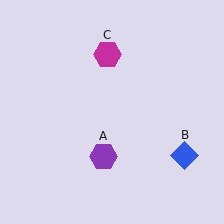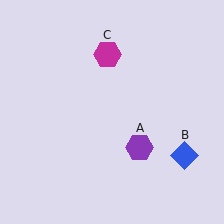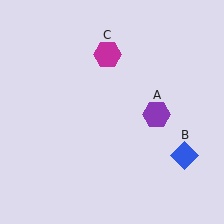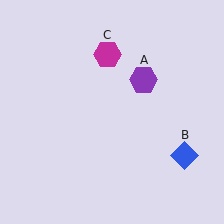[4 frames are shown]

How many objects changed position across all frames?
1 object changed position: purple hexagon (object A).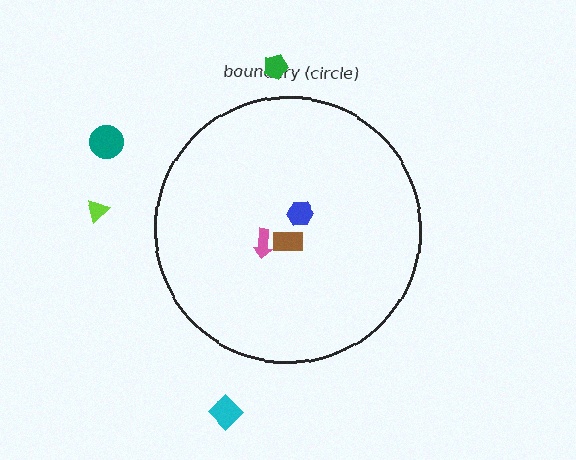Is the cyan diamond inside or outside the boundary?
Outside.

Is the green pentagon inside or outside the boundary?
Outside.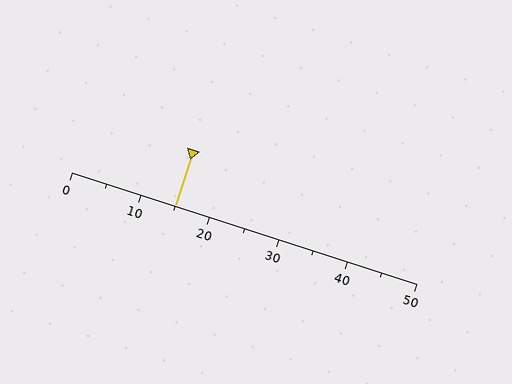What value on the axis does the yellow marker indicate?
The marker indicates approximately 15.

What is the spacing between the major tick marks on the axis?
The major ticks are spaced 10 apart.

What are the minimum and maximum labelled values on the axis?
The axis runs from 0 to 50.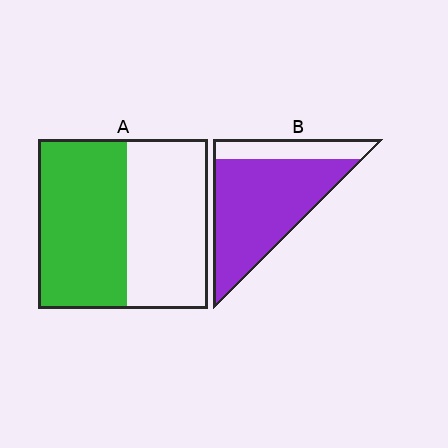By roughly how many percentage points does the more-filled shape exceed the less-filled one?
By roughly 25 percentage points (B over A).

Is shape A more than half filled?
Roughly half.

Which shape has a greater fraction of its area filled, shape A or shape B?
Shape B.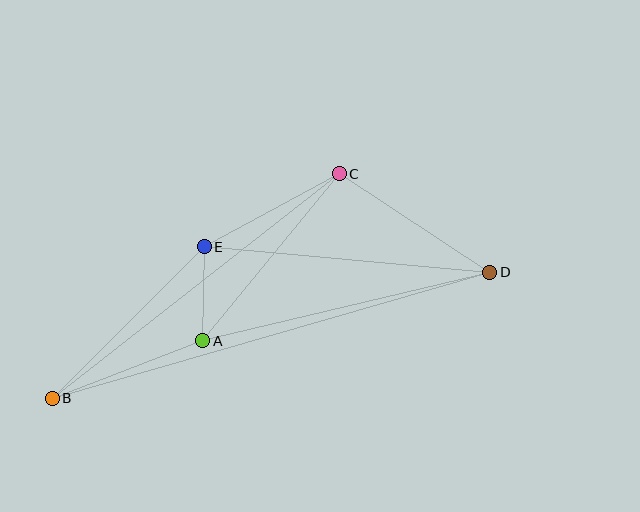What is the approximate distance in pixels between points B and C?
The distance between B and C is approximately 364 pixels.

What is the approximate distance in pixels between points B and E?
The distance between B and E is approximately 214 pixels.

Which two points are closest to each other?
Points A and E are closest to each other.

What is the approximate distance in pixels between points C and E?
The distance between C and E is approximately 154 pixels.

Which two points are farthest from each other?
Points B and D are farthest from each other.